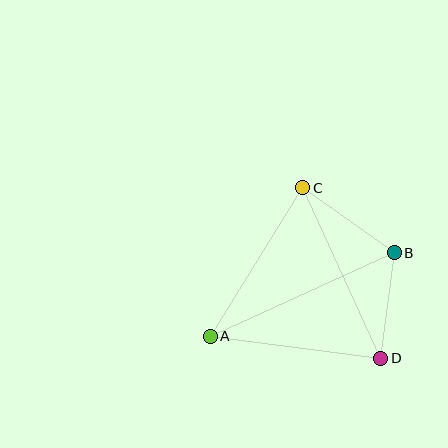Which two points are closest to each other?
Points B and D are closest to each other.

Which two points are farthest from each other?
Points A and B are farthest from each other.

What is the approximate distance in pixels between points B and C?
The distance between B and C is approximately 112 pixels.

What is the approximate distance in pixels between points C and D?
The distance between C and D is approximately 187 pixels.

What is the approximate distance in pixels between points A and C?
The distance between A and C is approximately 175 pixels.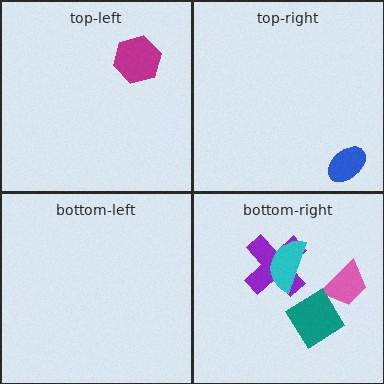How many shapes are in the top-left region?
1.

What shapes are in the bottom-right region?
The pink trapezoid, the purple cross, the teal diamond, the cyan semicircle.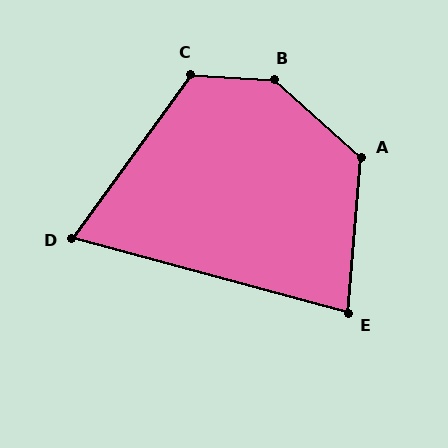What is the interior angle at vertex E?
Approximately 80 degrees (acute).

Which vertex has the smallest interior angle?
D, at approximately 69 degrees.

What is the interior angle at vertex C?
Approximately 122 degrees (obtuse).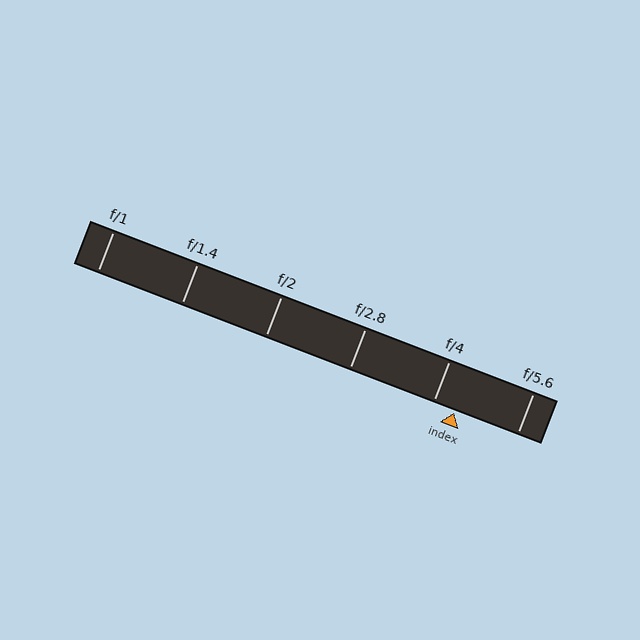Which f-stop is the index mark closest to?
The index mark is closest to f/4.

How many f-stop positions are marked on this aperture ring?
There are 6 f-stop positions marked.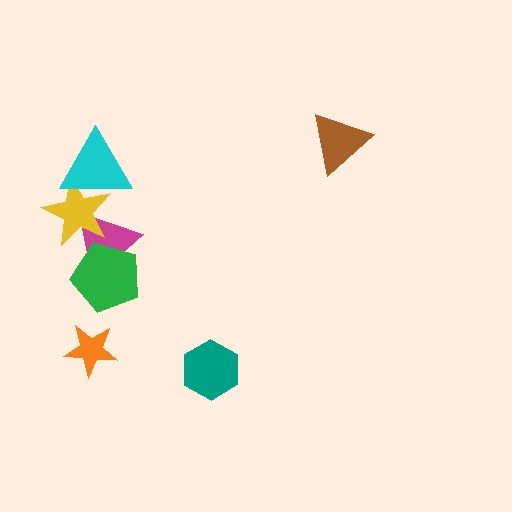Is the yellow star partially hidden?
Yes, it is partially covered by another shape.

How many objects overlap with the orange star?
0 objects overlap with the orange star.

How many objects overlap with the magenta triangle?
2 objects overlap with the magenta triangle.